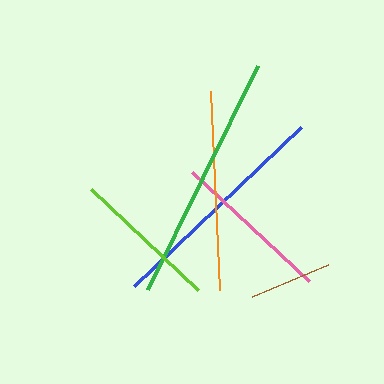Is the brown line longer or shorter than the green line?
The green line is longer than the brown line.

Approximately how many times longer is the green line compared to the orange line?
The green line is approximately 1.3 times the length of the orange line.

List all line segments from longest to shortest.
From longest to shortest: green, blue, orange, pink, lime, brown.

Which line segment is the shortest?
The brown line is the shortest at approximately 83 pixels.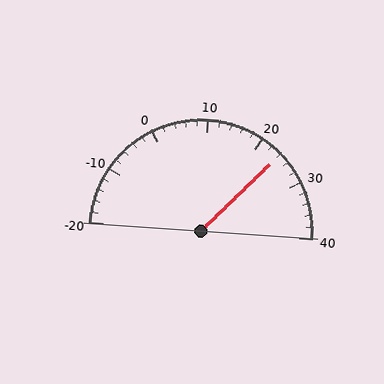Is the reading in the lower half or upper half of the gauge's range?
The reading is in the upper half of the range (-20 to 40).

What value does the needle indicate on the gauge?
The needle indicates approximately 24.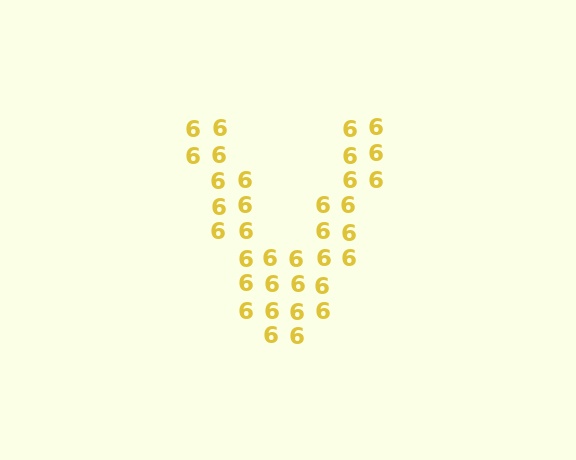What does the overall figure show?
The overall figure shows the letter V.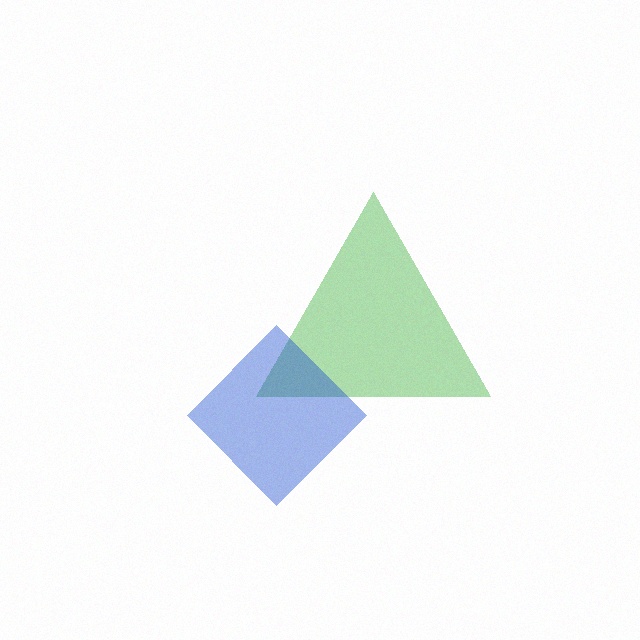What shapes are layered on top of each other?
The layered shapes are: a green triangle, a blue diamond.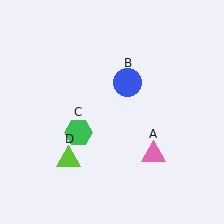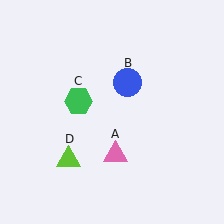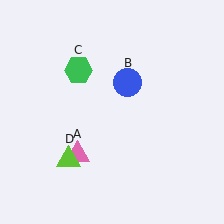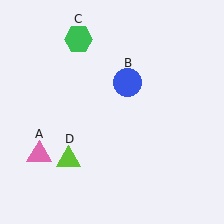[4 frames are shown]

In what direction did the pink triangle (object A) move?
The pink triangle (object A) moved left.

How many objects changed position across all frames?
2 objects changed position: pink triangle (object A), green hexagon (object C).